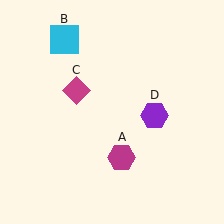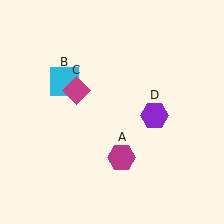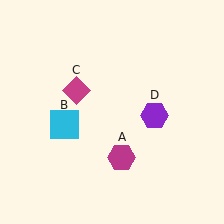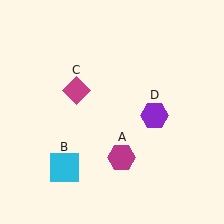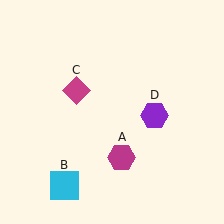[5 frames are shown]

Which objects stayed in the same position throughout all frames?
Magenta hexagon (object A) and magenta diamond (object C) and purple hexagon (object D) remained stationary.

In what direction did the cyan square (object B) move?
The cyan square (object B) moved down.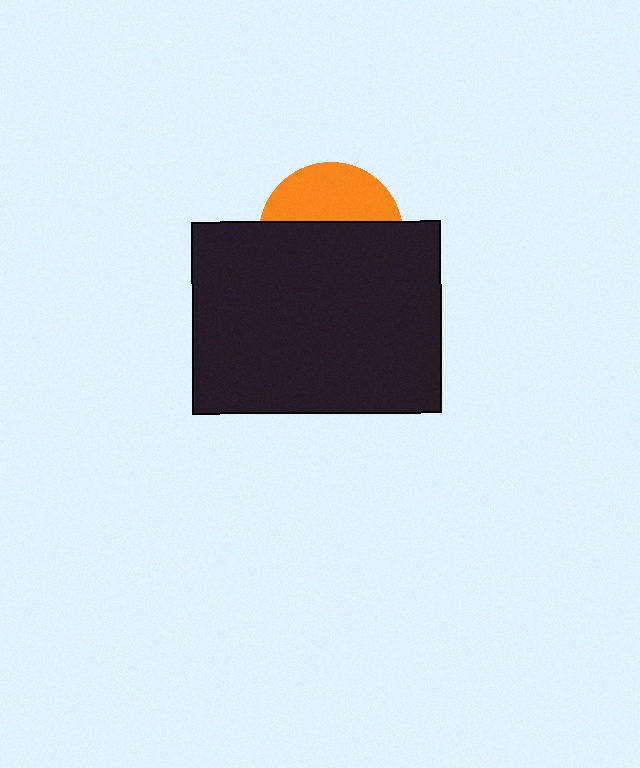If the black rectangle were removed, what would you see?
You would see the complete orange circle.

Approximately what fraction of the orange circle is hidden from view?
Roughly 61% of the orange circle is hidden behind the black rectangle.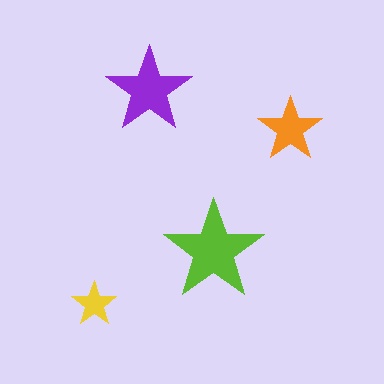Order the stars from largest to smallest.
the lime one, the purple one, the orange one, the yellow one.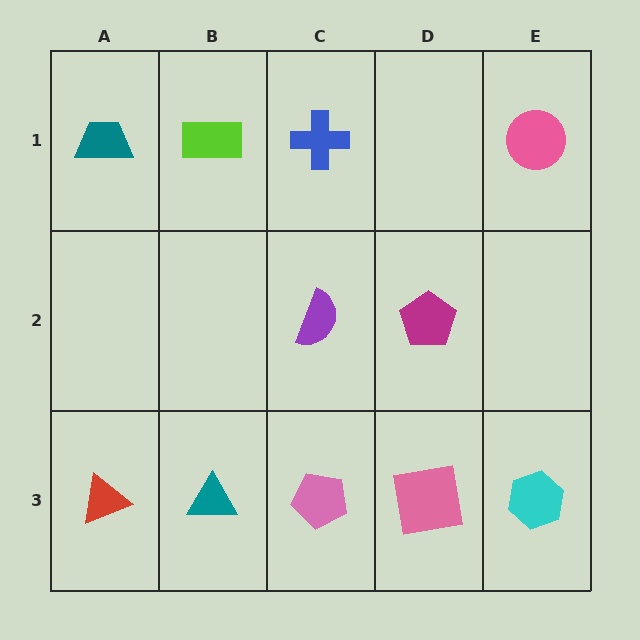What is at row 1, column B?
A lime rectangle.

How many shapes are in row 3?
5 shapes.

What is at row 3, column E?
A cyan hexagon.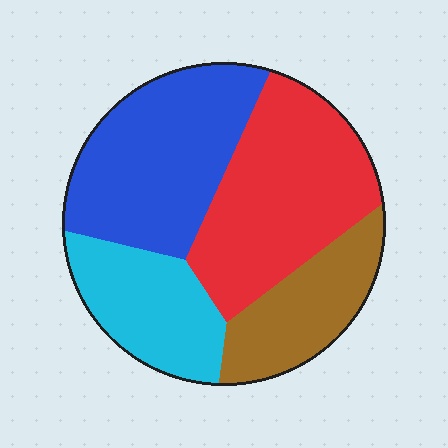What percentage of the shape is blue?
Blue covers around 30% of the shape.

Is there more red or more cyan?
Red.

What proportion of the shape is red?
Red covers roughly 35% of the shape.